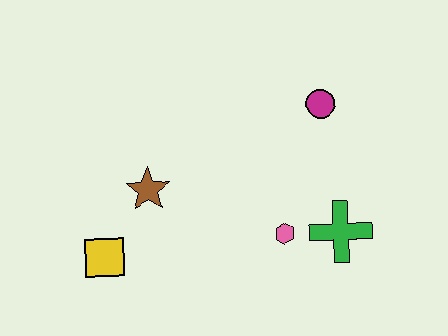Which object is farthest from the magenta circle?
The yellow square is farthest from the magenta circle.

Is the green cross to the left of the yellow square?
No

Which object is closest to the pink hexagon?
The green cross is closest to the pink hexagon.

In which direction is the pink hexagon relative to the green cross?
The pink hexagon is to the left of the green cross.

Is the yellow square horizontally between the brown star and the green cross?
No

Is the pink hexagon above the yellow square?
Yes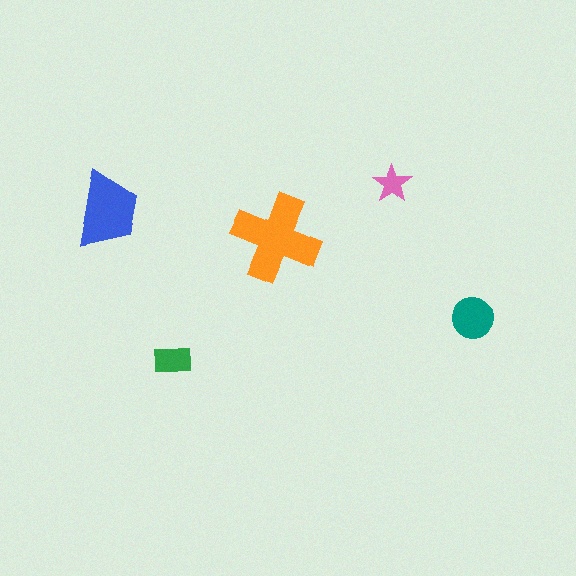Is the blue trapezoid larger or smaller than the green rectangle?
Larger.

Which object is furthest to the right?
The teal circle is rightmost.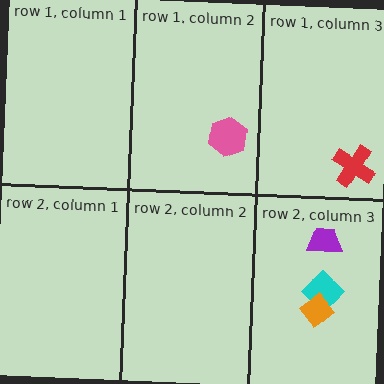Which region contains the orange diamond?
The row 2, column 3 region.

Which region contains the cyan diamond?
The row 2, column 3 region.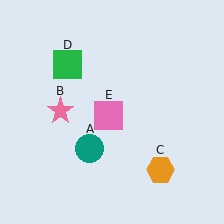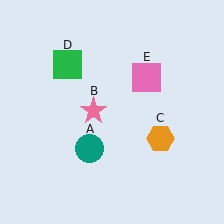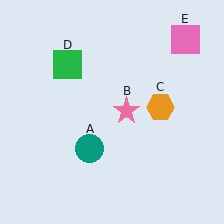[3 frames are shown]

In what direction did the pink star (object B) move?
The pink star (object B) moved right.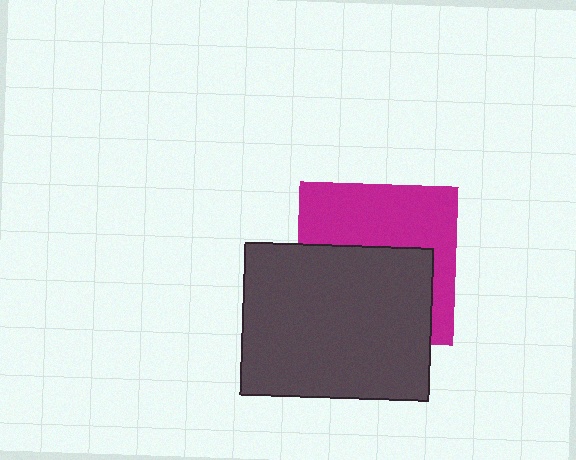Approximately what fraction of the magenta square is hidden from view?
Roughly 52% of the magenta square is hidden behind the dark gray rectangle.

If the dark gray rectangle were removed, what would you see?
You would see the complete magenta square.